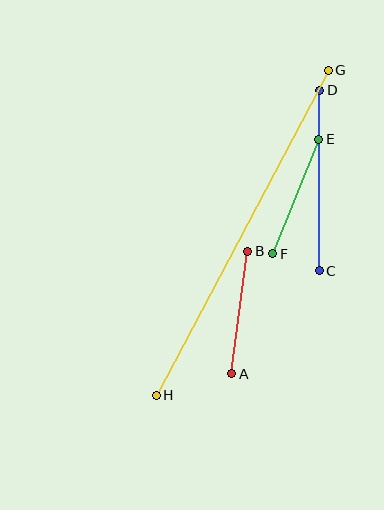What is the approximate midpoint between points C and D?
The midpoint is at approximately (320, 181) pixels.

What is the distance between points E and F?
The distance is approximately 123 pixels.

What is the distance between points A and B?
The distance is approximately 123 pixels.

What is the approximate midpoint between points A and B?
The midpoint is at approximately (240, 313) pixels.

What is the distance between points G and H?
The distance is approximately 368 pixels.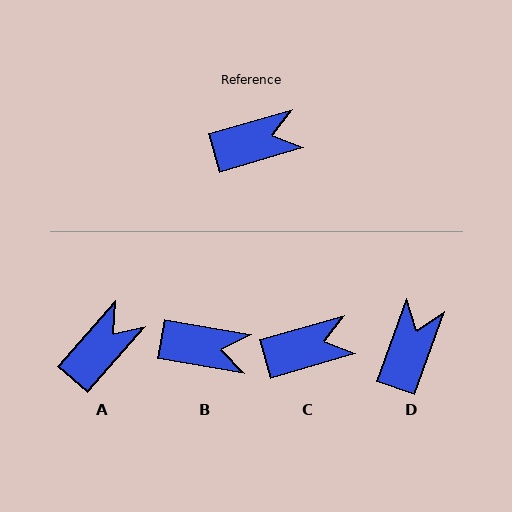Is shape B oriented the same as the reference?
No, it is off by about 26 degrees.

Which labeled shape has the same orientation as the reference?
C.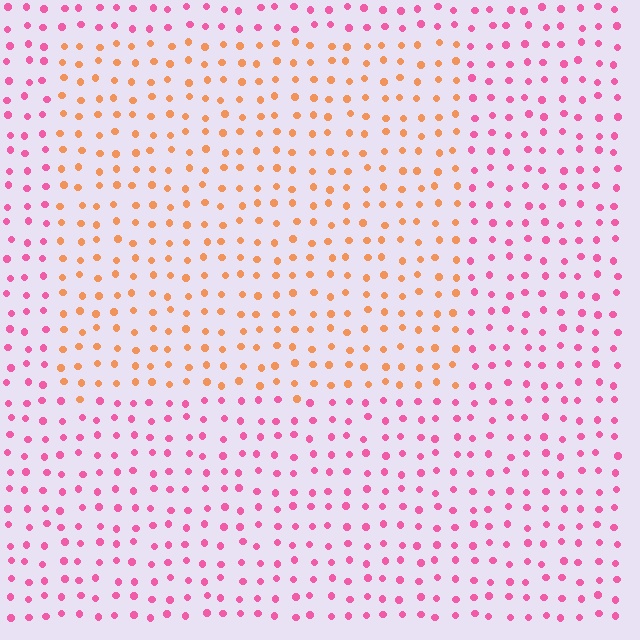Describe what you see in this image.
The image is filled with small pink elements in a uniform arrangement. A rectangle-shaped region is visible where the elements are tinted to a slightly different hue, forming a subtle color boundary.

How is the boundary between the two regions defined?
The boundary is defined purely by a slight shift in hue (about 54 degrees). Spacing, size, and orientation are identical on both sides.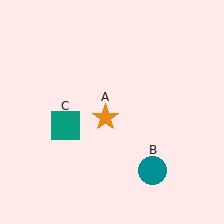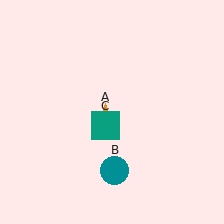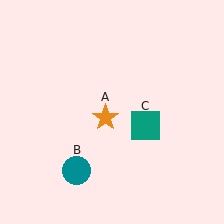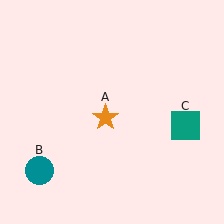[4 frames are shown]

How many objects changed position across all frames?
2 objects changed position: teal circle (object B), teal square (object C).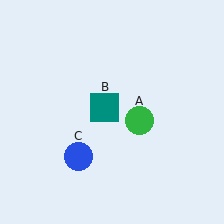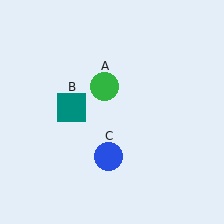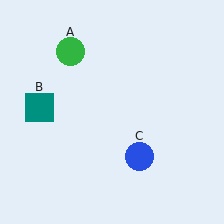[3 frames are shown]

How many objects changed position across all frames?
3 objects changed position: green circle (object A), teal square (object B), blue circle (object C).